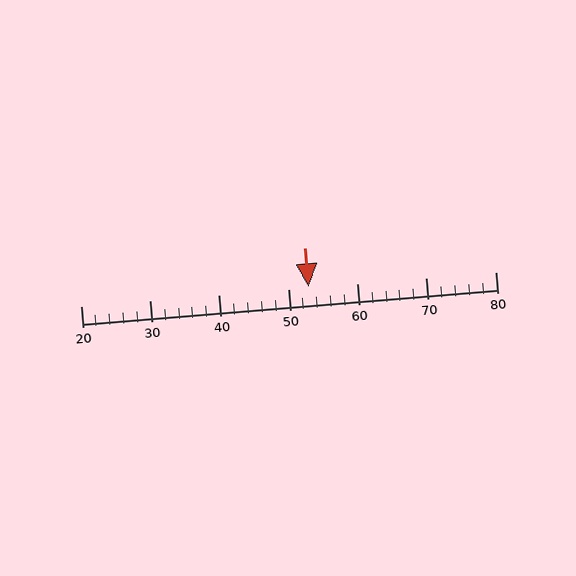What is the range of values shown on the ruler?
The ruler shows values from 20 to 80.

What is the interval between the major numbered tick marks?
The major tick marks are spaced 10 units apart.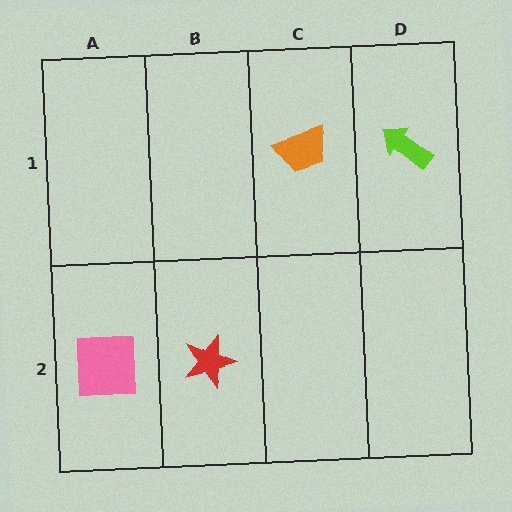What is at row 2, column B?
A red star.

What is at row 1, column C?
An orange trapezoid.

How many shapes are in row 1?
2 shapes.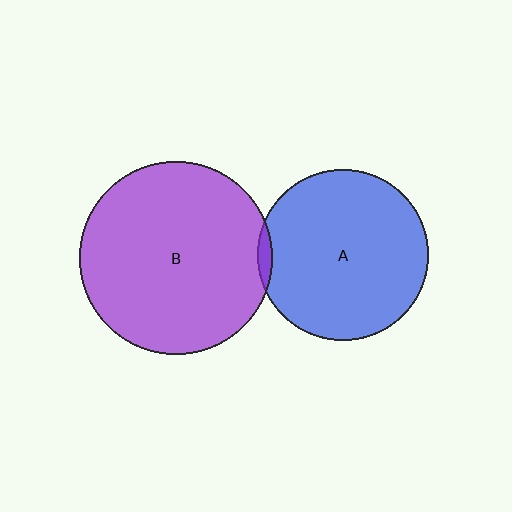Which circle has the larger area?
Circle B (purple).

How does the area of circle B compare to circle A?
Approximately 1.3 times.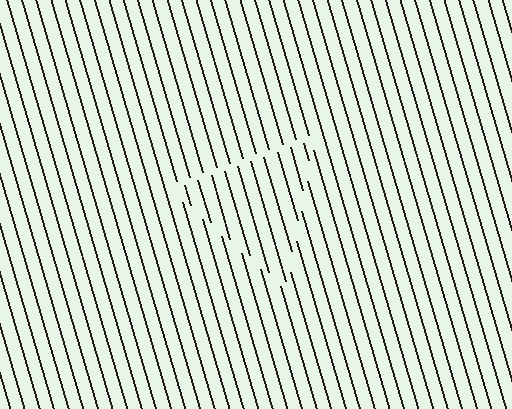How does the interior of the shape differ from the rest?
The interior of the shape contains the same grating, shifted by half a period — the contour is defined by the phase discontinuity where line-ends from the inner and outer gratings abut.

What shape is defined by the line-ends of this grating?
An illusory triangle. The interior of the shape contains the same grating, shifted by half a period — the contour is defined by the phase discontinuity where line-ends from the inner and outer gratings abut.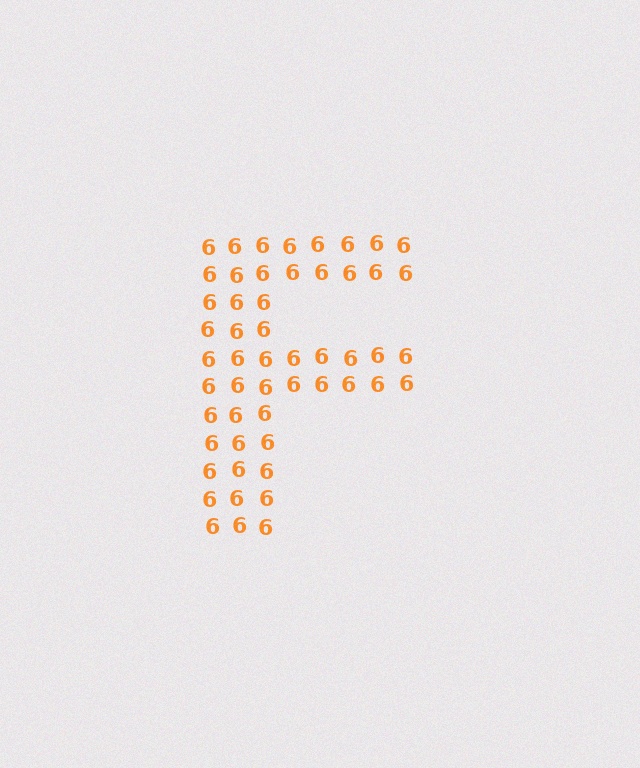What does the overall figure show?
The overall figure shows the letter F.